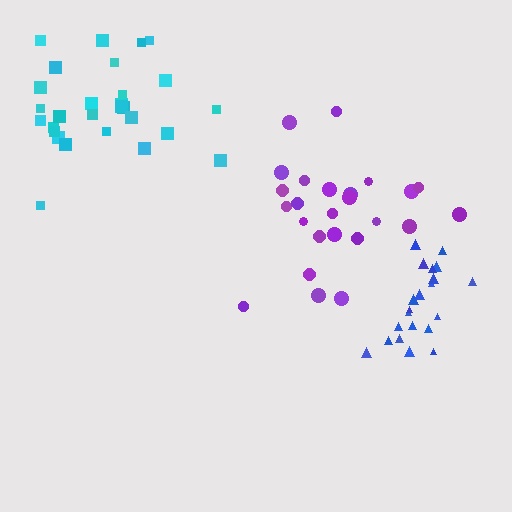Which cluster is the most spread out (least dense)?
Cyan.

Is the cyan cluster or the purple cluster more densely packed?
Purple.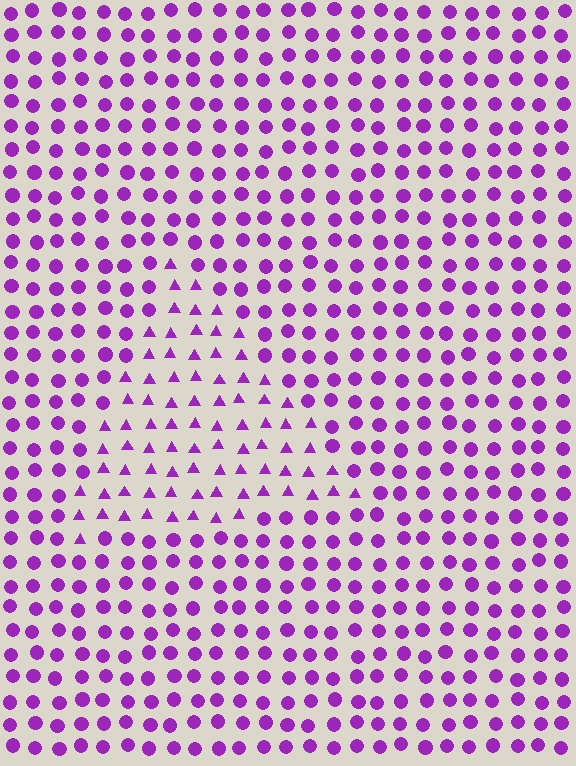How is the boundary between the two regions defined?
The boundary is defined by a change in element shape: triangles inside vs. circles outside. All elements share the same color and spacing.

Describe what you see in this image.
The image is filled with small purple elements arranged in a uniform grid. A triangle-shaped region contains triangles, while the surrounding area contains circles. The boundary is defined purely by the change in element shape.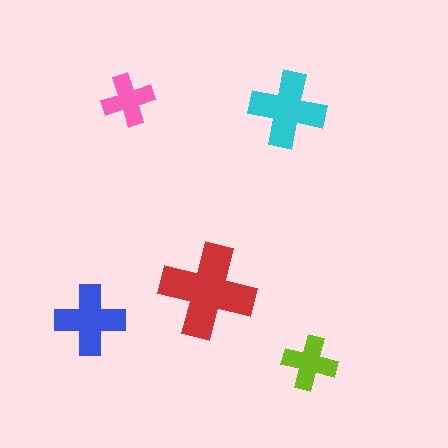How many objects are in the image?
There are 5 objects in the image.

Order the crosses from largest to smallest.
the red one, the cyan one, the blue one, the lime one, the pink one.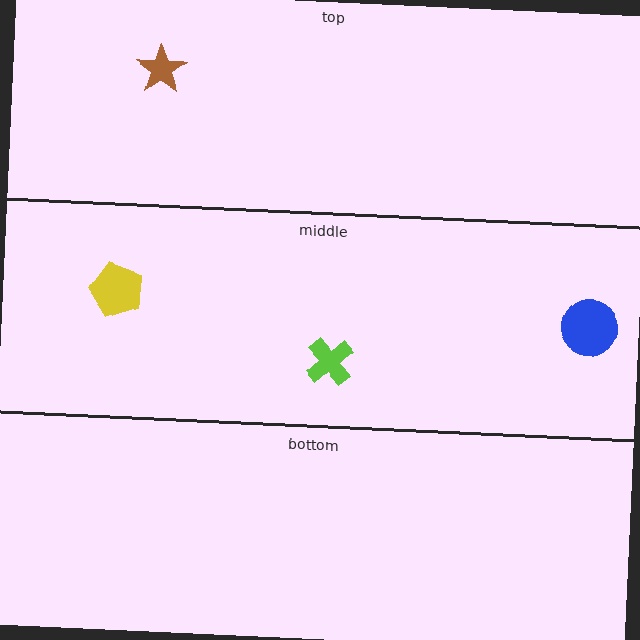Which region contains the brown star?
The top region.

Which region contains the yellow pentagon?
The middle region.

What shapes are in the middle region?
The lime cross, the yellow pentagon, the blue circle.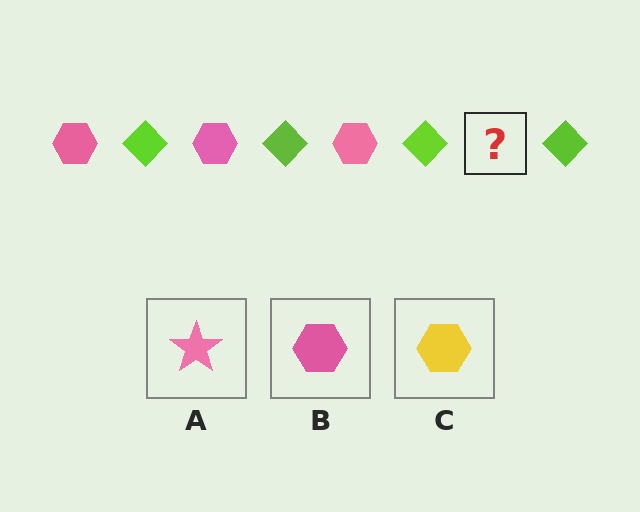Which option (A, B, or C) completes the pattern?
B.